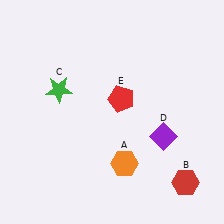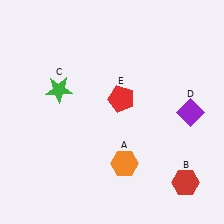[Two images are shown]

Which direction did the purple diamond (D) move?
The purple diamond (D) moved right.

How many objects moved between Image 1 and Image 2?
1 object moved between the two images.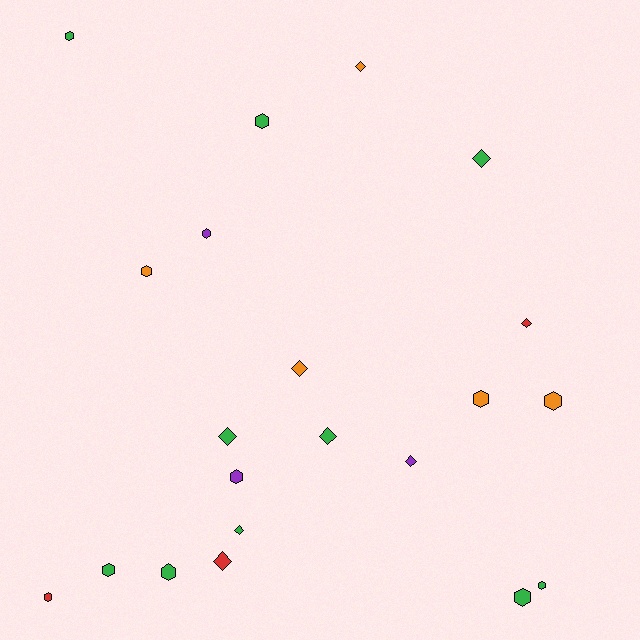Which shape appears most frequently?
Hexagon, with 12 objects.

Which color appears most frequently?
Green, with 10 objects.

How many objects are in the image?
There are 21 objects.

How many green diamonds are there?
There are 4 green diamonds.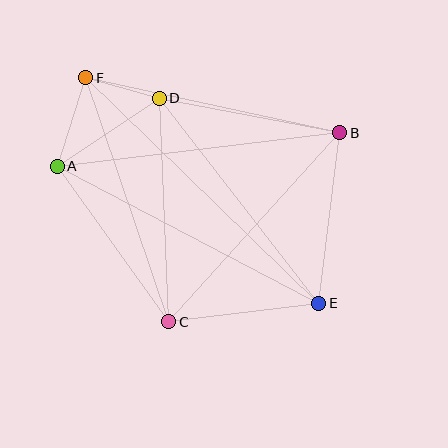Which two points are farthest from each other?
Points E and F are farthest from each other.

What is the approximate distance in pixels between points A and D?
The distance between A and D is approximately 123 pixels.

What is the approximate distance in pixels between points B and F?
The distance between B and F is approximately 260 pixels.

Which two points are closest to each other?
Points D and F are closest to each other.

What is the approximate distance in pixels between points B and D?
The distance between B and D is approximately 184 pixels.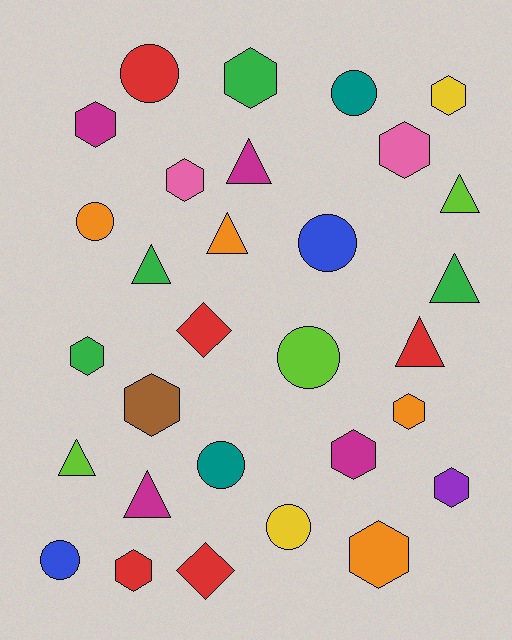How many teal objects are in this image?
There are 2 teal objects.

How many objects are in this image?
There are 30 objects.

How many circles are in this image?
There are 8 circles.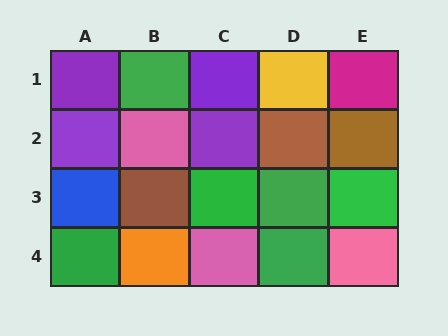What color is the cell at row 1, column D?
Yellow.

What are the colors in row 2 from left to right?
Purple, pink, purple, brown, brown.